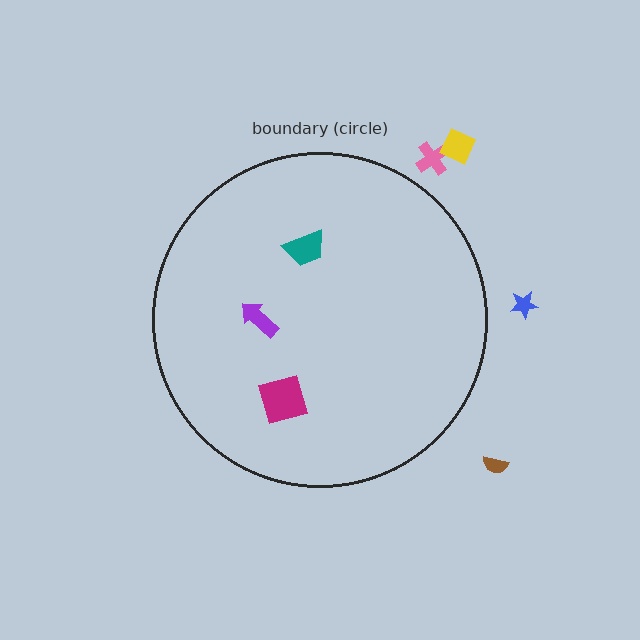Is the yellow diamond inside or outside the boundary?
Outside.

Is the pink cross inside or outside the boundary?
Outside.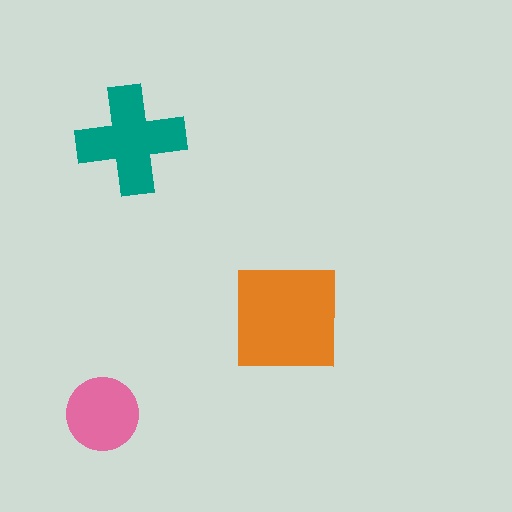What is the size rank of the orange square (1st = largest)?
1st.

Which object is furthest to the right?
The orange square is rightmost.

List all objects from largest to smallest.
The orange square, the teal cross, the pink circle.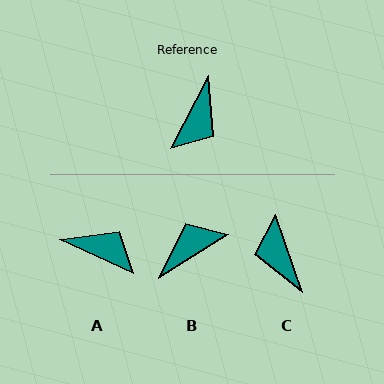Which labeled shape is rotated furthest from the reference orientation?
B, about 150 degrees away.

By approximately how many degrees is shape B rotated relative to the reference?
Approximately 150 degrees counter-clockwise.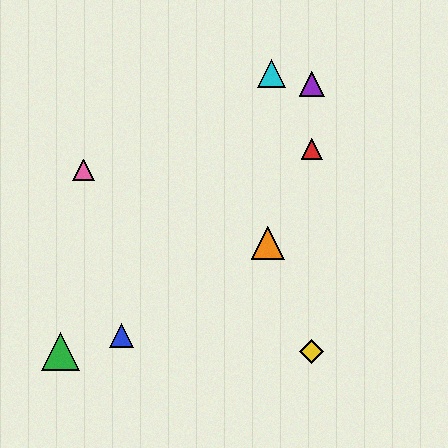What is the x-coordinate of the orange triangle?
The orange triangle is at x≈268.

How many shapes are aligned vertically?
3 shapes (the red triangle, the yellow diamond, the purple triangle) are aligned vertically.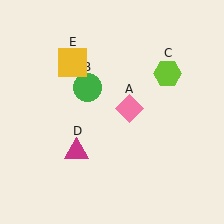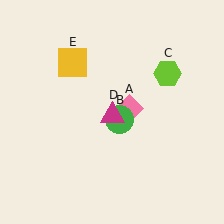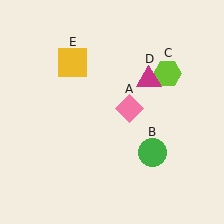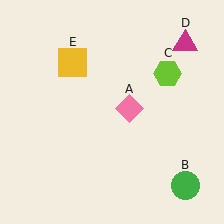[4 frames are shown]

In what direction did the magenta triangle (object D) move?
The magenta triangle (object D) moved up and to the right.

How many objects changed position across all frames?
2 objects changed position: green circle (object B), magenta triangle (object D).